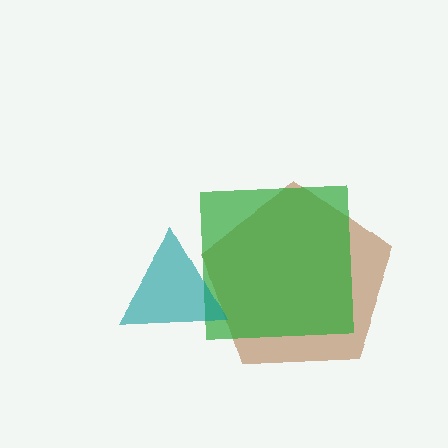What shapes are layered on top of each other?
The layered shapes are: a brown pentagon, a green square, a teal triangle.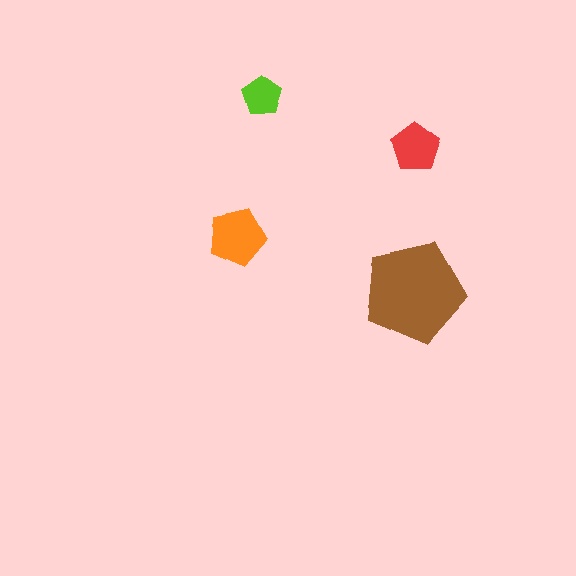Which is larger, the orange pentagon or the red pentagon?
The orange one.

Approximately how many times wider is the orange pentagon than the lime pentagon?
About 1.5 times wider.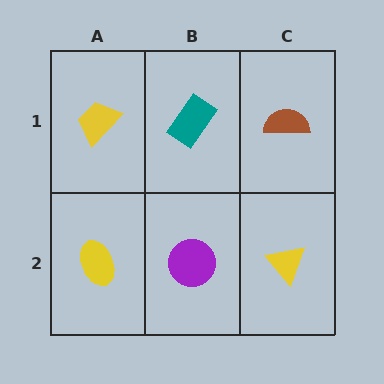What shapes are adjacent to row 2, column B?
A teal rectangle (row 1, column B), a yellow ellipse (row 2, column A), a yellow triangle (row 2, column C).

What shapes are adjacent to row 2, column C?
A brown semicircle (row 1, column C), a purple circle (row 2, column B).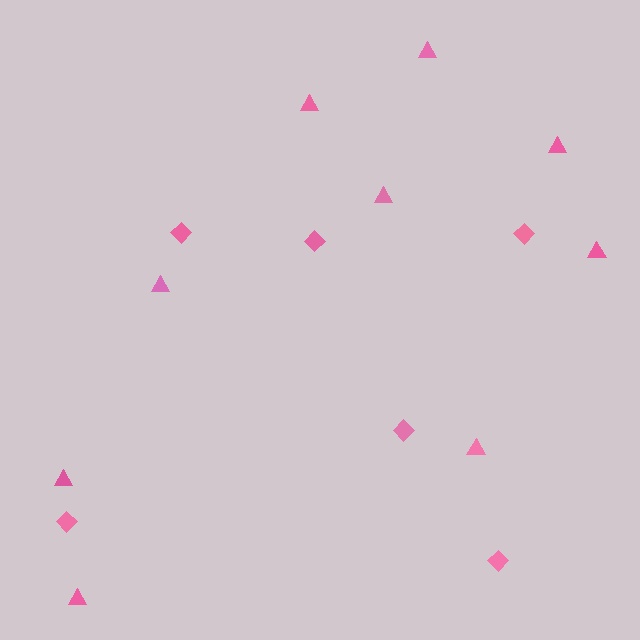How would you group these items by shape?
There are 2 groups: one group of triangles (9) and one group of diamonds (6).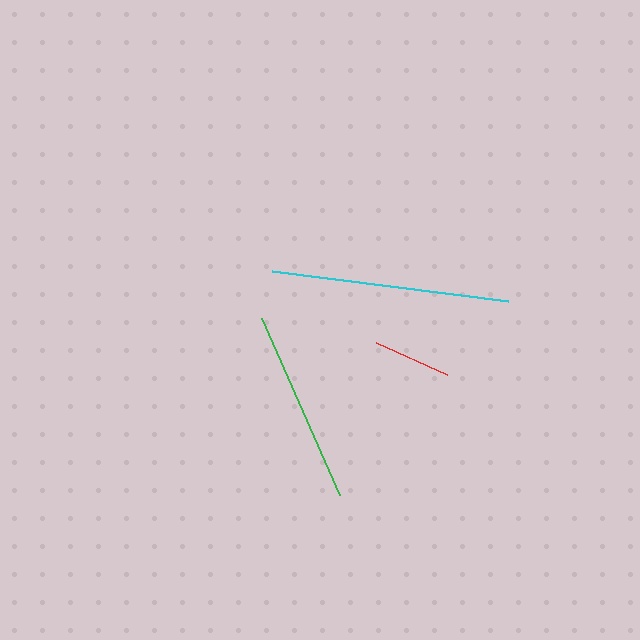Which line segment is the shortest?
The red line is the shortest at approximately 77 pixels.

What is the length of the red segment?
The red segment is approximately 77 pixels long.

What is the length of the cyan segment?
The cyan segment is approximately 237 pixels long.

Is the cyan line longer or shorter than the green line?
The cyan line is longer than the green line.